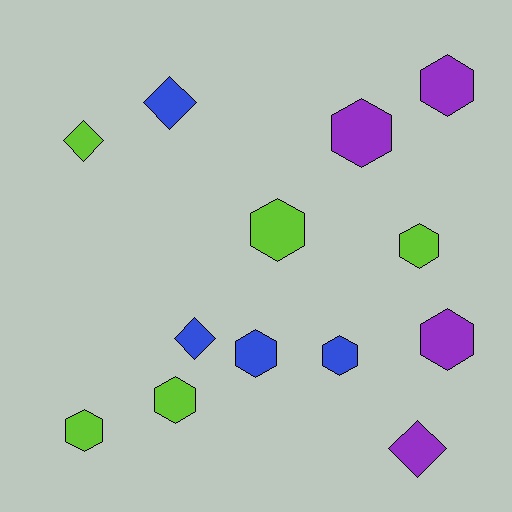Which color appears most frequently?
Lime, with 5 objects.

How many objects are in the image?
There are 13 objects.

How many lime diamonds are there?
There is 1 lime diamond.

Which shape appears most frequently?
Hexagon, with 9 objects.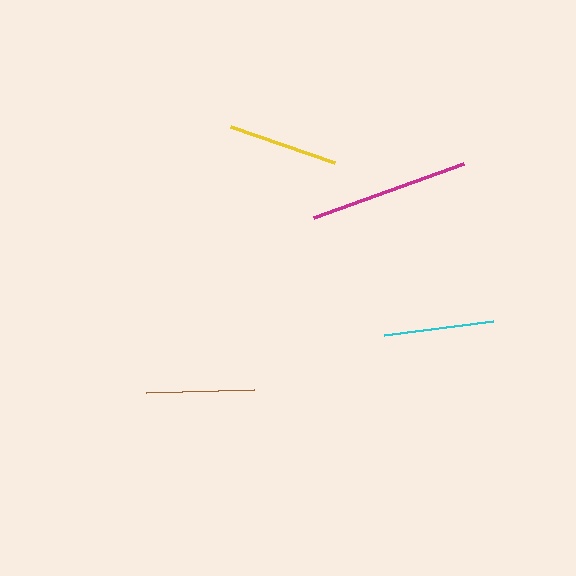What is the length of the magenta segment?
The magenta segment is approximately 159 pixels long.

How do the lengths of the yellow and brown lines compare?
The yellow and brown lines are approximately the same length.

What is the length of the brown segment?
The brown segment is approximately 108 pixels long.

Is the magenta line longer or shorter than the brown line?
The magenta line is longer than the brown line.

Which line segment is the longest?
The magenta line is the longest at approximately 159 pixels.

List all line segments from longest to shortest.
From longest to shortest: magenta, yellow, cyan, brown.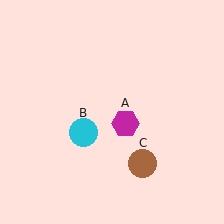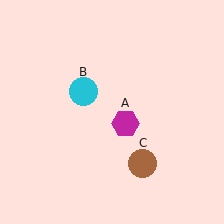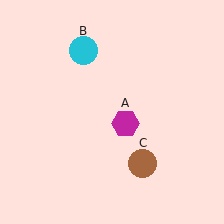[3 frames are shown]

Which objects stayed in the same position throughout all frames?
Magenta hexagon (object A) and brown circle (object C) remained stationary.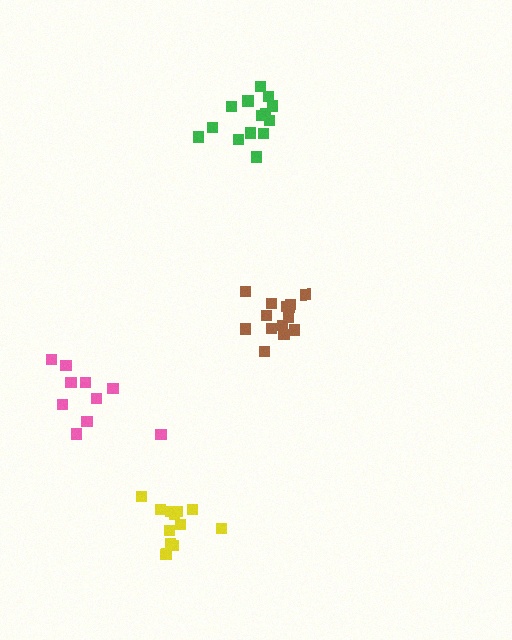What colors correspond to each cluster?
The clusters are colored: brown, green, yellow, pink.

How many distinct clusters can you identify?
There are 4 distinct clusters.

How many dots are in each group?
Group 1: 14 dots, Group 2: 14 dots, Group 3: 13 dots, Group 4: 10 dots (51 total).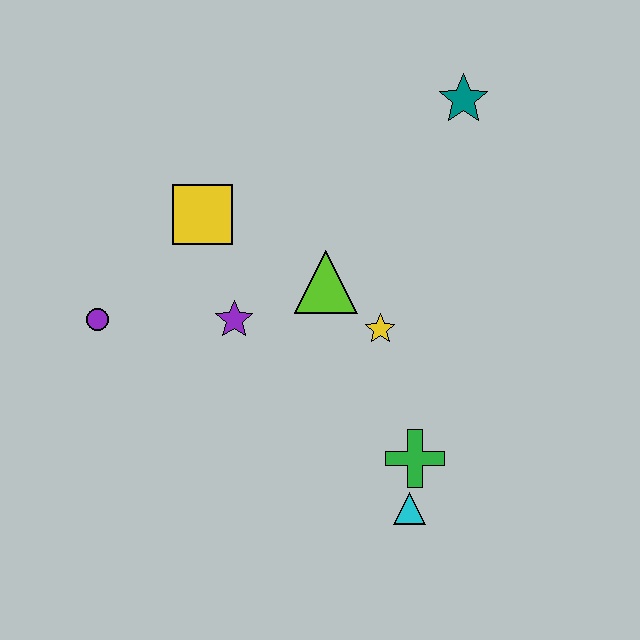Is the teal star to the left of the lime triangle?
No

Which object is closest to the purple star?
The lime triangle is closest to the purple star.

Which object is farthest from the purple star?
The teal star is farthest from the purple star.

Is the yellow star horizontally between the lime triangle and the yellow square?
No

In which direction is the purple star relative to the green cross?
The purple star is to the left of the green cross.